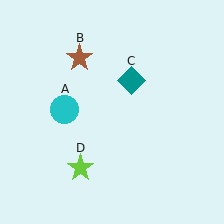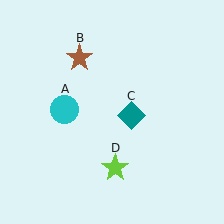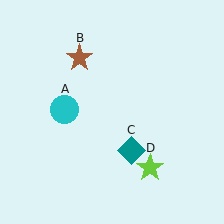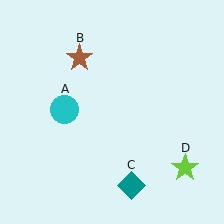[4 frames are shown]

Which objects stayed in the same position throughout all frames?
Cyan circle (object A) and brown star (object B) remained stationary.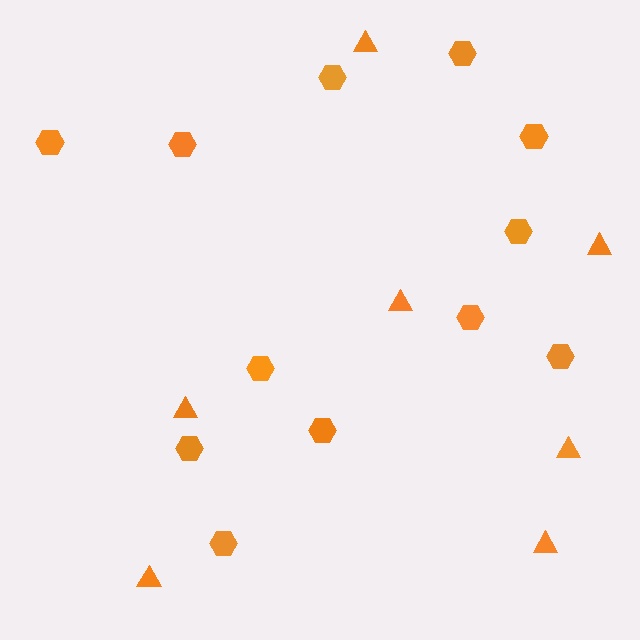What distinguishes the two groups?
There are 2 groups: one group of hexagons (12) and one group of triangles (7).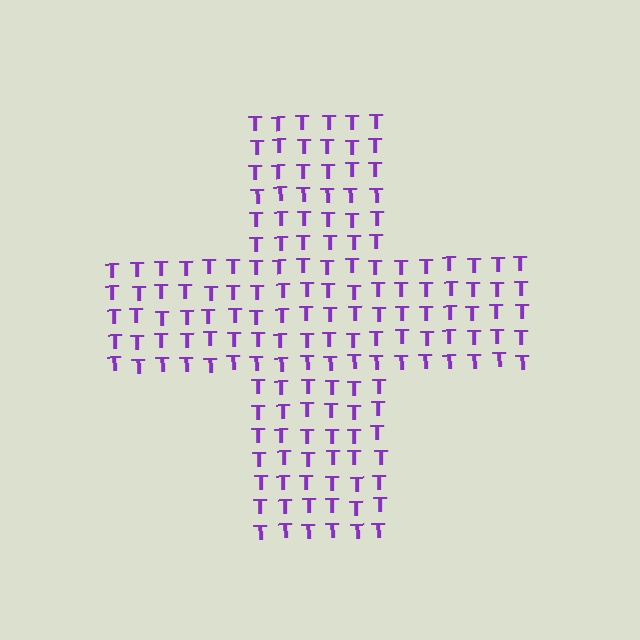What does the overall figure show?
The overall figure shows a cross.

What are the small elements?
The small elements are letter T's.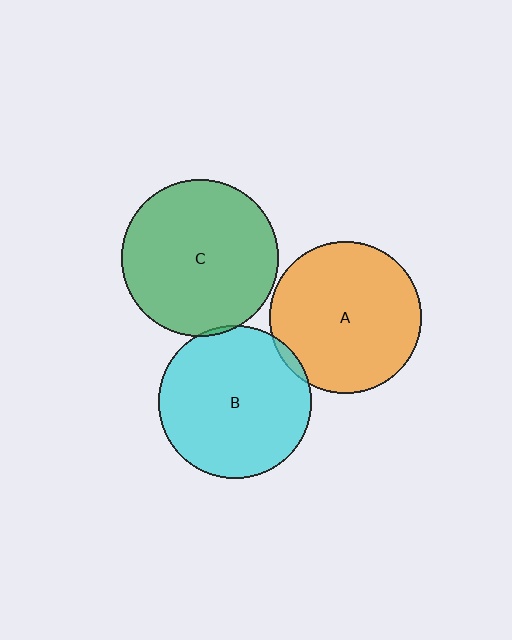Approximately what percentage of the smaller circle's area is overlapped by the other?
Approximately 5%.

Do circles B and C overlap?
Yes.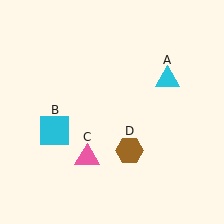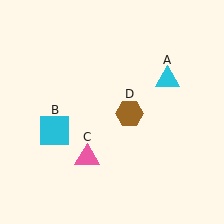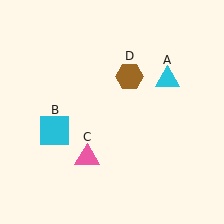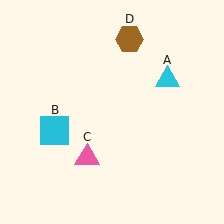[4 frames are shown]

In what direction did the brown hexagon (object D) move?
The brown hexagon (object D) moved up.